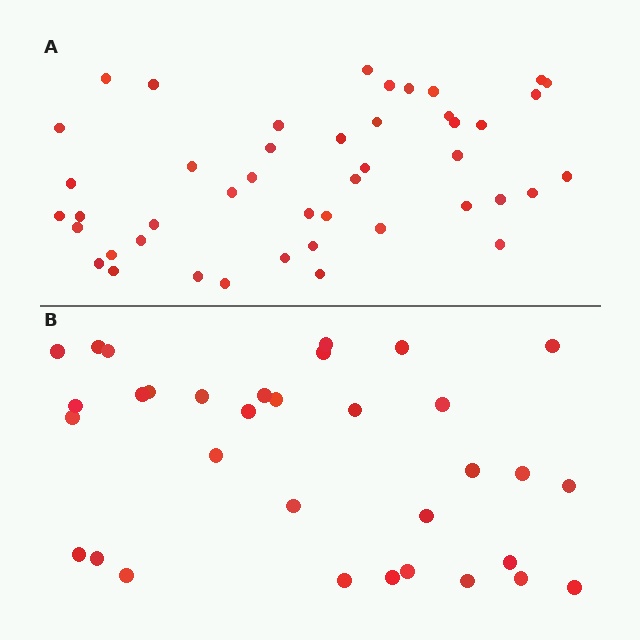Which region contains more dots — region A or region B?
Region A (the top region) has more dots.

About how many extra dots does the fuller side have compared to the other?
Region A has roughly 12 or so more dots than region B.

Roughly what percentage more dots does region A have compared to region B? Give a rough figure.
About 35% more.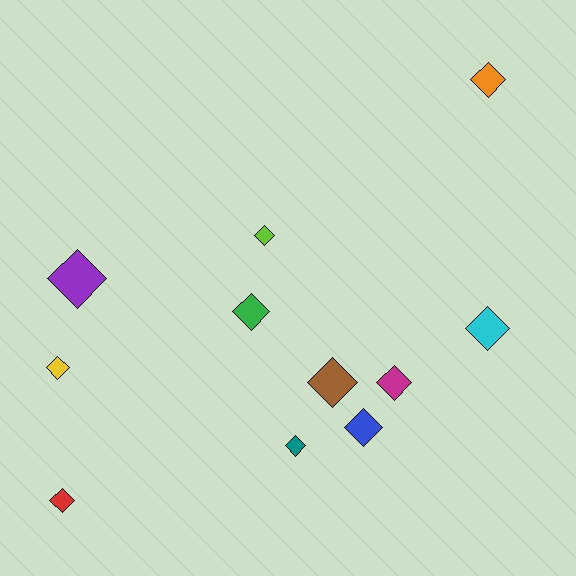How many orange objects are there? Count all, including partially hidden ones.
There is 1 orange object.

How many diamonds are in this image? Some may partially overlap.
There are 11 diamonds.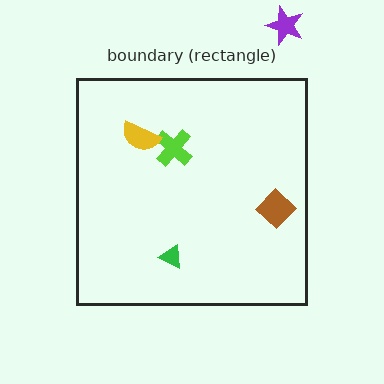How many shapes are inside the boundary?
4 inside, 1 outside.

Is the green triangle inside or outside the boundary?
Inside.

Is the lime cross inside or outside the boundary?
Inside.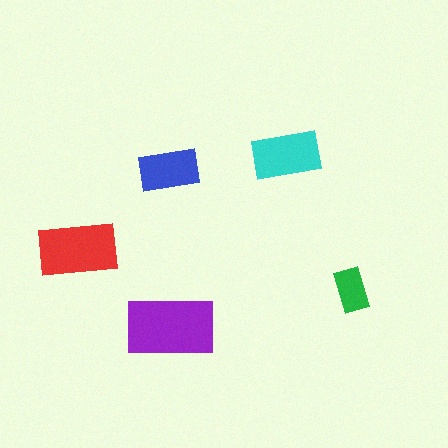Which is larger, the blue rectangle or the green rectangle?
The blue one.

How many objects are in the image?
There are 5 objects in the image.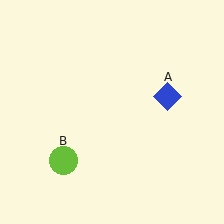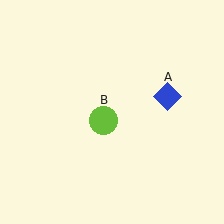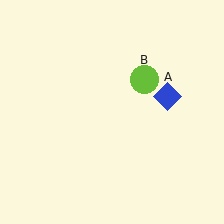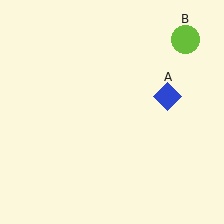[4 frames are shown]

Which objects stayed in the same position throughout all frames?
Blue diamond (object A) remained stationary.